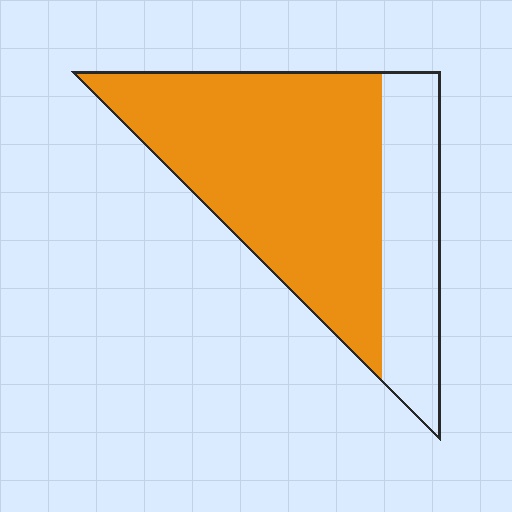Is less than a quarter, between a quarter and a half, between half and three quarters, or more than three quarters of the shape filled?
Between half and three quarters.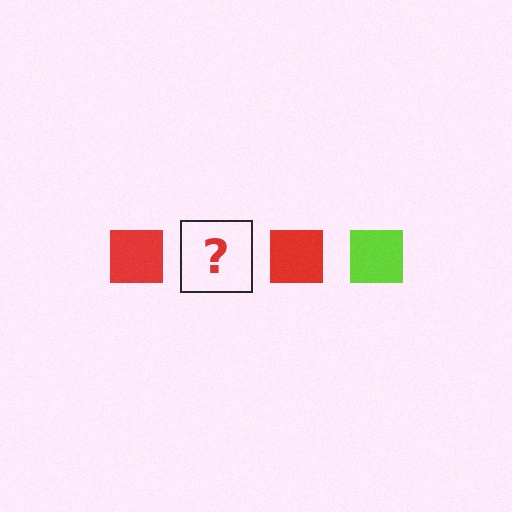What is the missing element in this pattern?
The missing element is a lime square.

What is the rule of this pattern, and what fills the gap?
The rule is that the pattern cycles through red, lime squares. The gap should be filled with a lime square.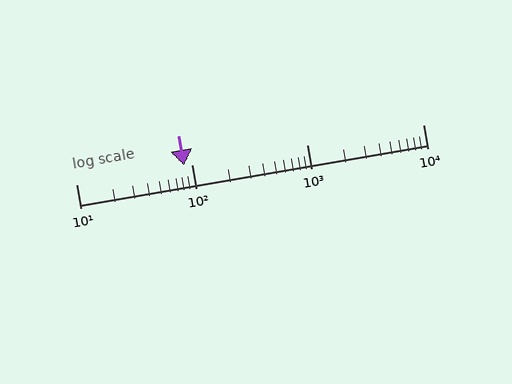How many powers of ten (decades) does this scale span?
The scale spans 3 decades, from 10 to 10000.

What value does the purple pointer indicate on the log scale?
The pointer indicates approximately 85.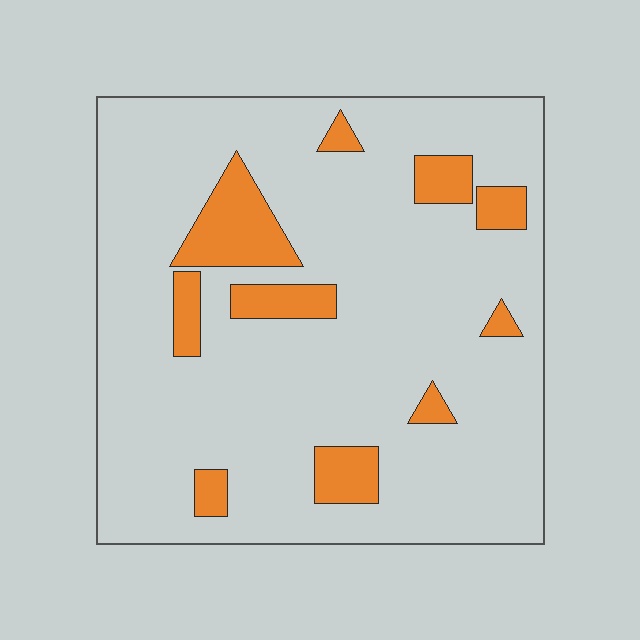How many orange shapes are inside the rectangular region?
10.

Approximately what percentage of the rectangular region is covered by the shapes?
Approximately 15%.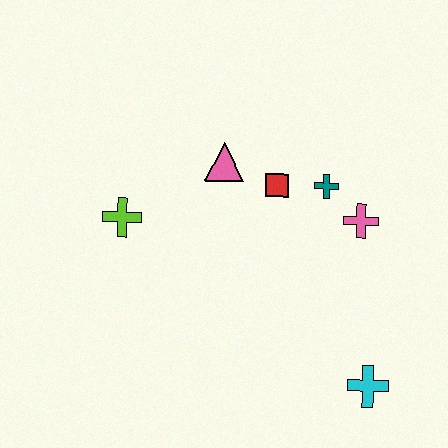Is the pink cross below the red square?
Yes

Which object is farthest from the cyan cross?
The lime cross is farthest from the cyan cross.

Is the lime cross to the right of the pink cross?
No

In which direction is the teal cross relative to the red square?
The teal cross is to the right of the red square.